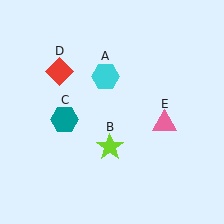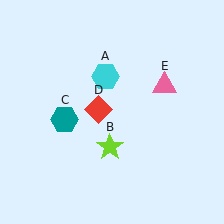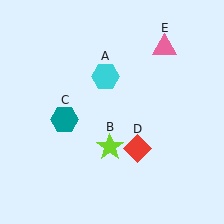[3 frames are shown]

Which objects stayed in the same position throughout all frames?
Cyan hexagon (object A) and lime star (object B) and teal hexagon (object C) remained stationary.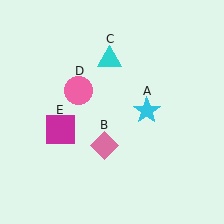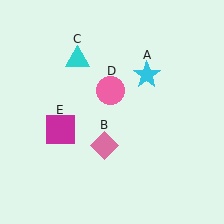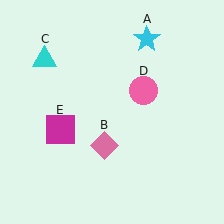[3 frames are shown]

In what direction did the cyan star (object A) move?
The cyan star (object A) moved up.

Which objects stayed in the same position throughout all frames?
Pink diamond (object B) and magenta square (object E) remained stationary.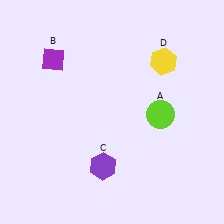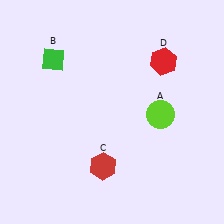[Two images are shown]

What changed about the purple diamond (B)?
In Image 1, B is purple. In Image 2, it changed to green.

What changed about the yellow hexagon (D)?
In Image 1, D is yellow. In Image 2, it changed to red.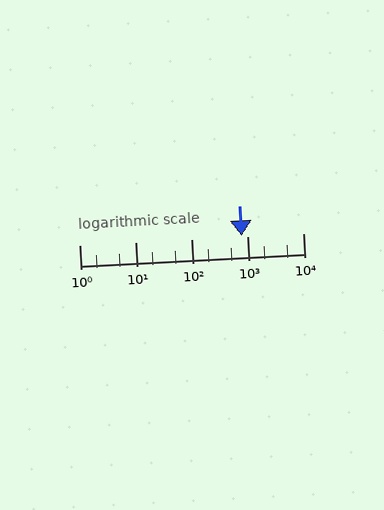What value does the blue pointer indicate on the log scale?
The pointer indicates approximately 810.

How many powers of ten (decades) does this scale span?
The scale spans 4 decades, from 1 to 10000.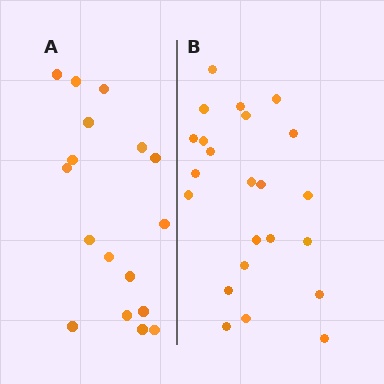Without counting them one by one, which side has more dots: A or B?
Region B (the right region) has more dots.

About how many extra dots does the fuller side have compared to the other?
Region B has about 6 more dots than region A.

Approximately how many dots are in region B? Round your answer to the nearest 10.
About 20 dots. (The exact count is 23, which rounds to 20.)